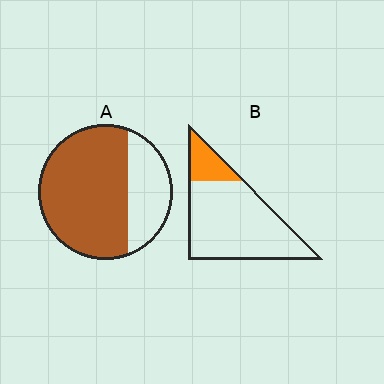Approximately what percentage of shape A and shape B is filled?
A is approximately 70% and B is approximately 20%.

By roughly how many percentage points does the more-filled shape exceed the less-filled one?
By roughly 55 percentage points (A over B).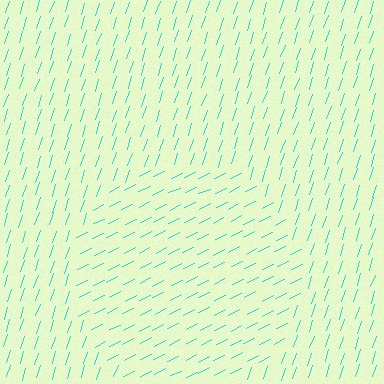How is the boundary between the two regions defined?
The boundary is defined purely by a change in line orientation (approximately 45 degrees difference). All lines are the same color and thickness.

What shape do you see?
I see a circle.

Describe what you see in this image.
The image is filled with small cyan line segments. A circle region in the image has lines oriented differently from the surrounding lines, creating a visible texture boundary.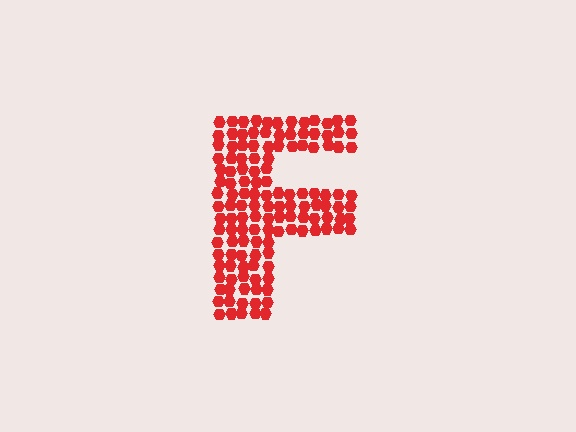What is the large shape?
The large shape is the letter F.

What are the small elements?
The small elements are hexagons.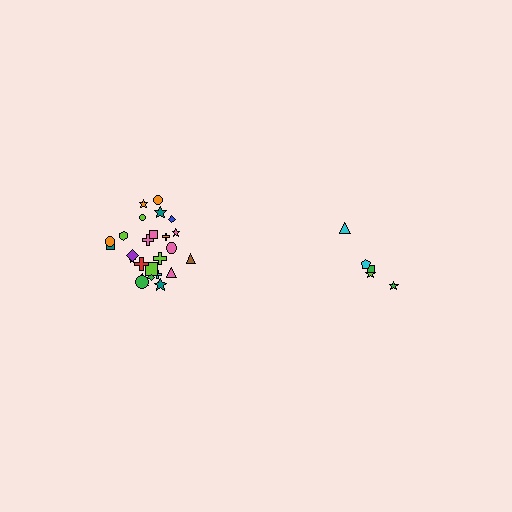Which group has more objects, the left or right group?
The left group.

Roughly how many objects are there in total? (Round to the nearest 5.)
Roughly 30 objects in total.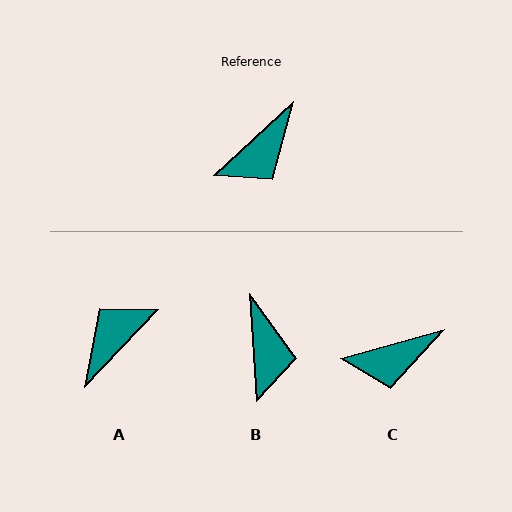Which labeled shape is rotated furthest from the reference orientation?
A, about 176 degrees away.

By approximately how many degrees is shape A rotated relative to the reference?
Approximately 176 degrees clockwise.